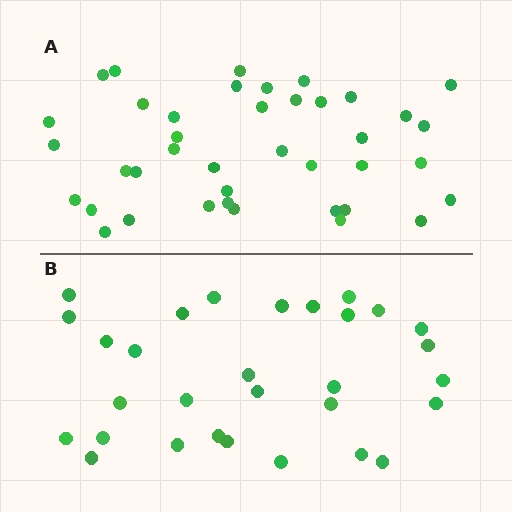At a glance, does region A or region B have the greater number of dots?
Region A (the top region) has more dots.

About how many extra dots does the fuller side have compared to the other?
Region A has roughly 10 or so more dots than region B.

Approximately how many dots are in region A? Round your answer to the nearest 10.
About 40 dots.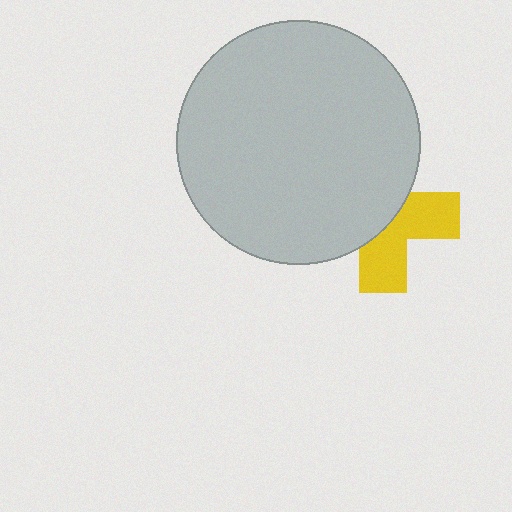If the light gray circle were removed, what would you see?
You would see the complete yellow cross.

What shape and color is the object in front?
The object in front is a light gray circle.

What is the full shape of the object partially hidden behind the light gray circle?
The partially hidden object is a yellow cross.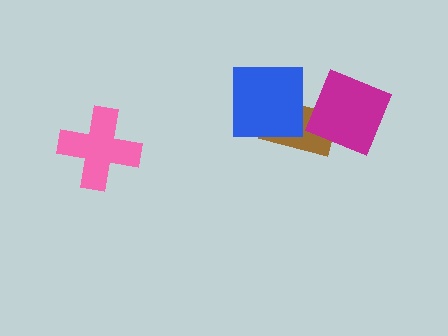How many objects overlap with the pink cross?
0 objects overlap with the pink cross.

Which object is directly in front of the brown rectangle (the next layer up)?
The blue square is directly in front of the brown rectangle.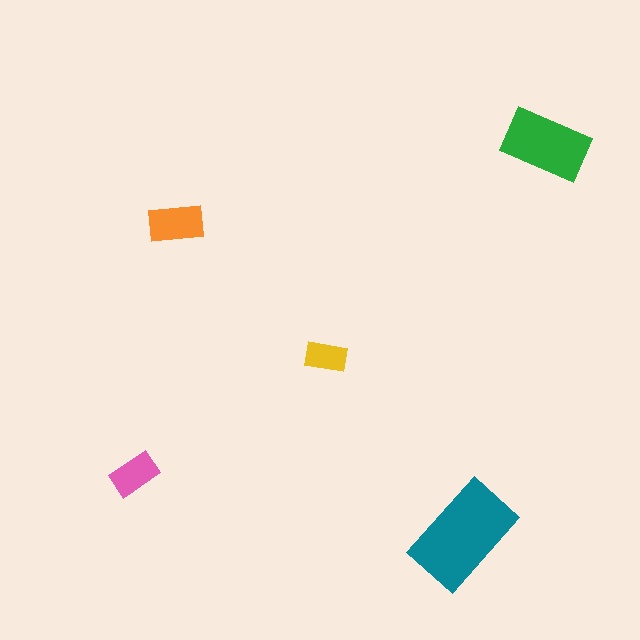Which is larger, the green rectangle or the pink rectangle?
The green one.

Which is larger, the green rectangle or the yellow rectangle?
The green one.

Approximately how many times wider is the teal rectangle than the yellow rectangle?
About 2.5 times wider.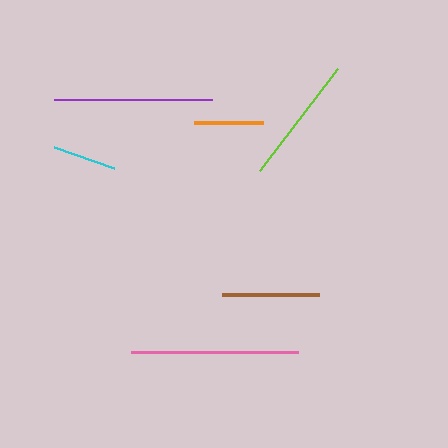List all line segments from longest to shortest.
From longest to shortest: pink, purple, lime, brown, orange, cyan.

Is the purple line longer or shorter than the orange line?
The purple line is longer than the orange line.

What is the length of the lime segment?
The lime segment is approximately 129 pixels long.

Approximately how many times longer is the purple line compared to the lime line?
The purple line is approximately 1.2 times the length of the lime line.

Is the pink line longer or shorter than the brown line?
The pink line is longer than the brown line.